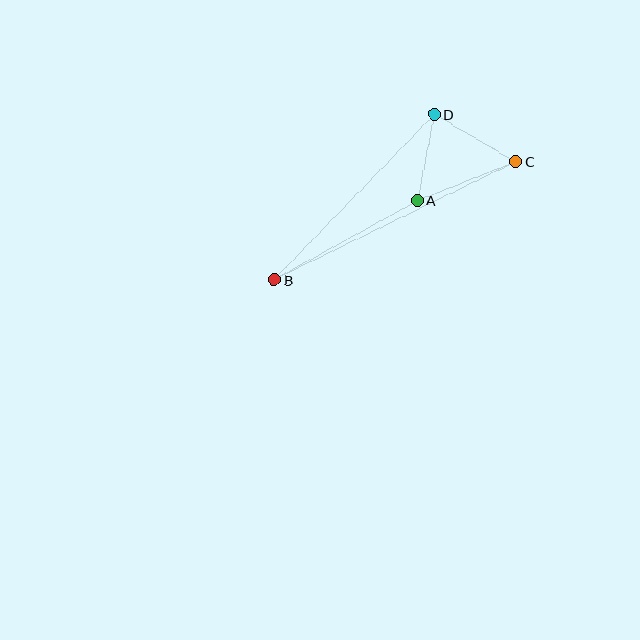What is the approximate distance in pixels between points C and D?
The distance between C and D is approximately 94 pixels.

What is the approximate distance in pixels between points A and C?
The distance between A and C is approximately 106 pixels.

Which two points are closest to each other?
Points A and D are closest to each other.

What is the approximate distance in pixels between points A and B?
The distance between A and B is approximately 164 pixels.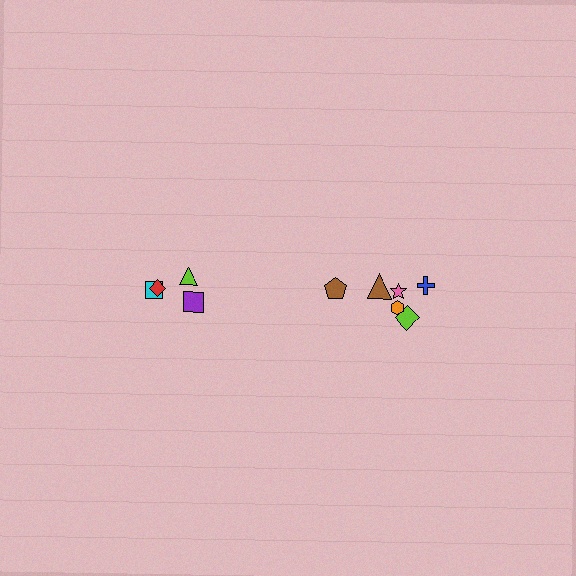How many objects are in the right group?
There are 6 objects.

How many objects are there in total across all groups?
There are 10 objects.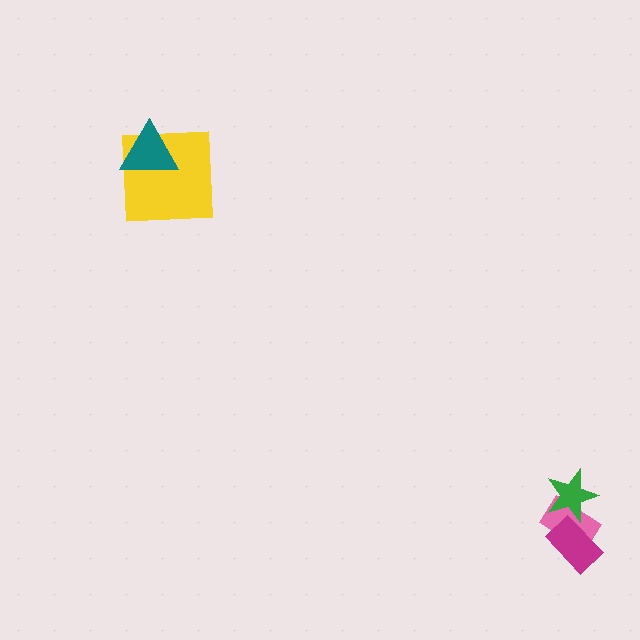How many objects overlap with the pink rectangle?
2 objects overlap with the pink rectangle.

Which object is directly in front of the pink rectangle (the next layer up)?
The magenta rectangle is directly in front of the pink rectangle.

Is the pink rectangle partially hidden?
Yes, it is partially covered by another shape.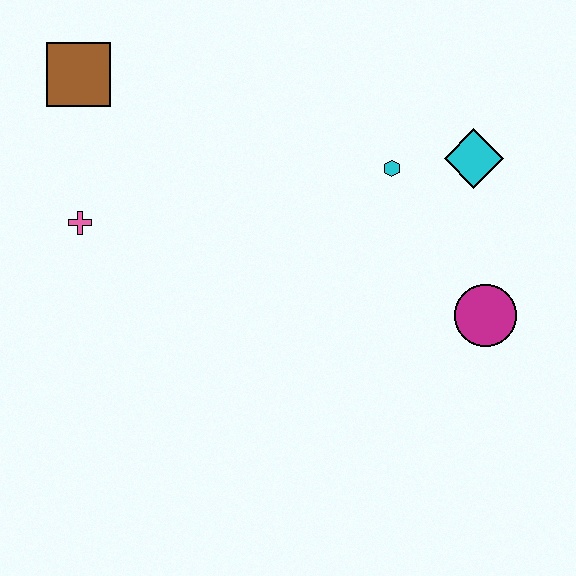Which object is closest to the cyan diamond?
The cyan hexagon is closest to the cyan diamond.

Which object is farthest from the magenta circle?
The brown square is farthest from the magenta circle.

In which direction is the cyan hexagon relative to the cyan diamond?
The cyan hexagon is to the left of the cyan diamond.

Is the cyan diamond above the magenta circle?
Yes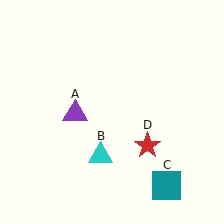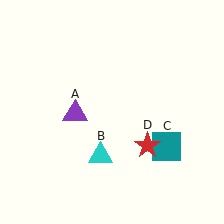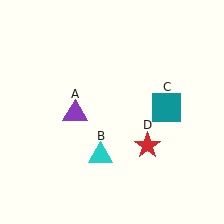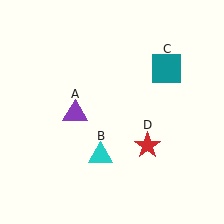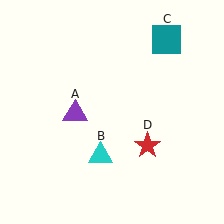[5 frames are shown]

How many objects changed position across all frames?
1 object changed position: teal square (object C).